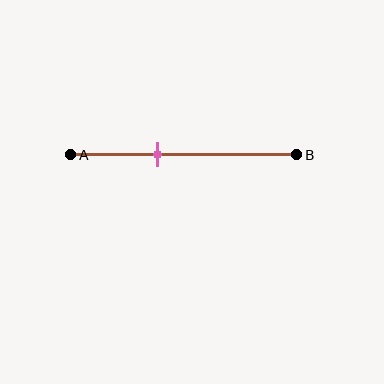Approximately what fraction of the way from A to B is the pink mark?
The pink mark is approximately 40% of the way from A to B.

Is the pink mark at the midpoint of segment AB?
No, the mark is at about 40% from A, not at the 50% midpoint.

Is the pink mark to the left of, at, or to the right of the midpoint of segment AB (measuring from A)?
The pink mark is to the left of the midpoint of segment AB.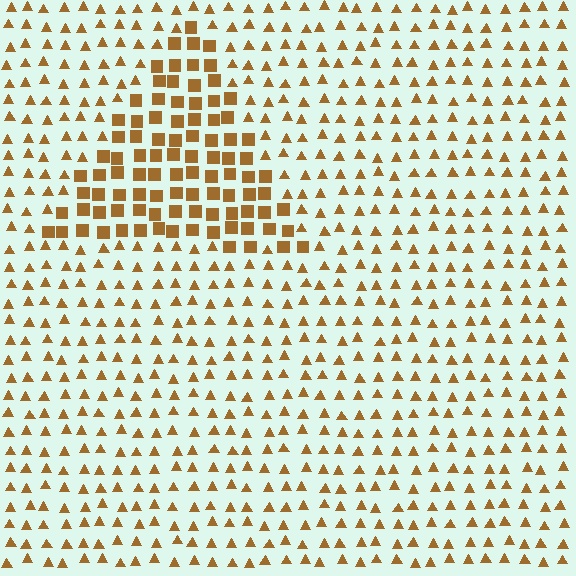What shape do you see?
I see a triangle.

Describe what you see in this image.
The image is filled with small brown elements arranged in a uniform grid. A triangle-shaped region contains squares, while the surrounding area contains triangles. The boundary is defined purely by the change in element shape.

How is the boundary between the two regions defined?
The boundary is defined by a change in element shape: squares inside vs. triangles outside. All elements share the same color and spacing.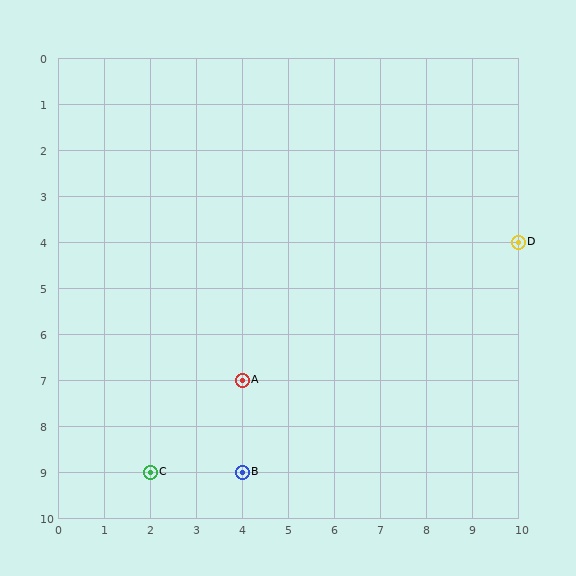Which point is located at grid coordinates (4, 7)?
Point A is at (4, 7).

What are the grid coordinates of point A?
Point A is at grid coordinates (4, 7).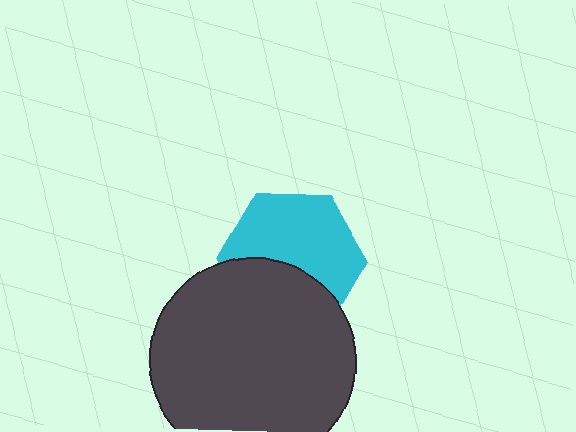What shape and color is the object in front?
The object in front is a dark gray circle.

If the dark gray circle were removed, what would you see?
You would see the complete cyan hexagon.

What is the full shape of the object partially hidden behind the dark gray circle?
The partially hidden object is a cyan hexagon.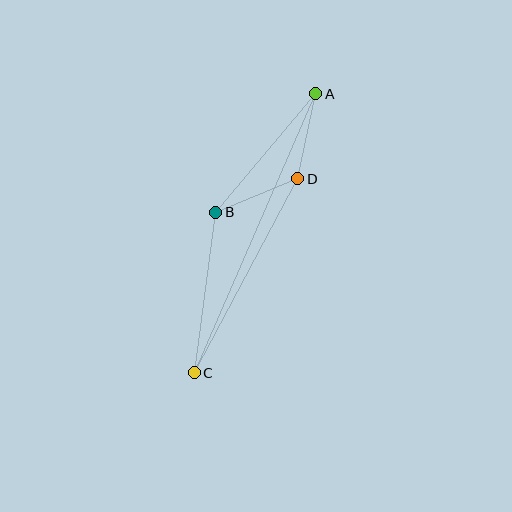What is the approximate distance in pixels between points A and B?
The distance between A and B is approximately 155 pixels.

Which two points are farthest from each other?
Points A and C are farthest from each other.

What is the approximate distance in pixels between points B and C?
The distance between B and C is approximately 162 pixels.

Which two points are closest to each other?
Points A and D are closest to each other.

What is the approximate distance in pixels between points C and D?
The distance between C and D is approximately 220 pixels.